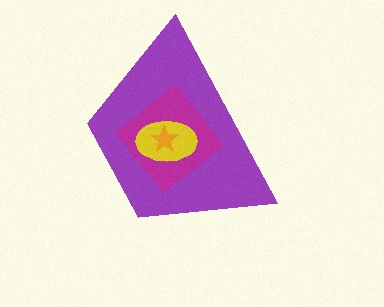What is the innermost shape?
The orange star.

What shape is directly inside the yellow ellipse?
The orange star.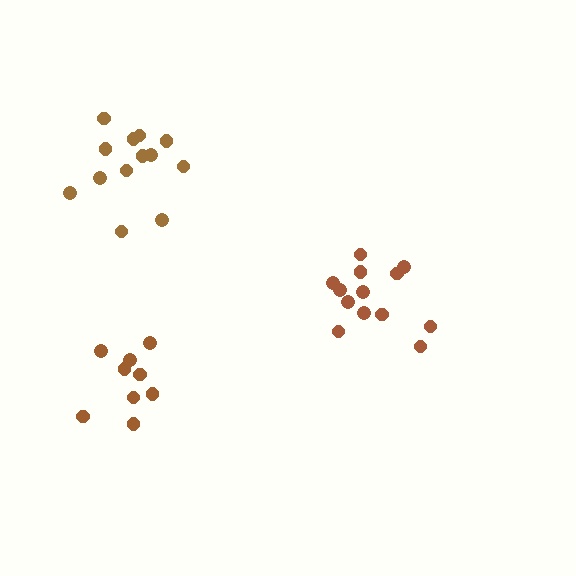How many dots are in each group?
Group 1: 13 dots, Group 2: 13 dots, Group 3: 9 dots (35 total).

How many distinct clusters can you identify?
There are 3 distinct clusters.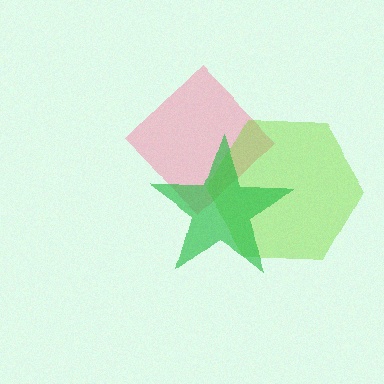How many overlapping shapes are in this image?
There are 3 overlapping shapes in the image.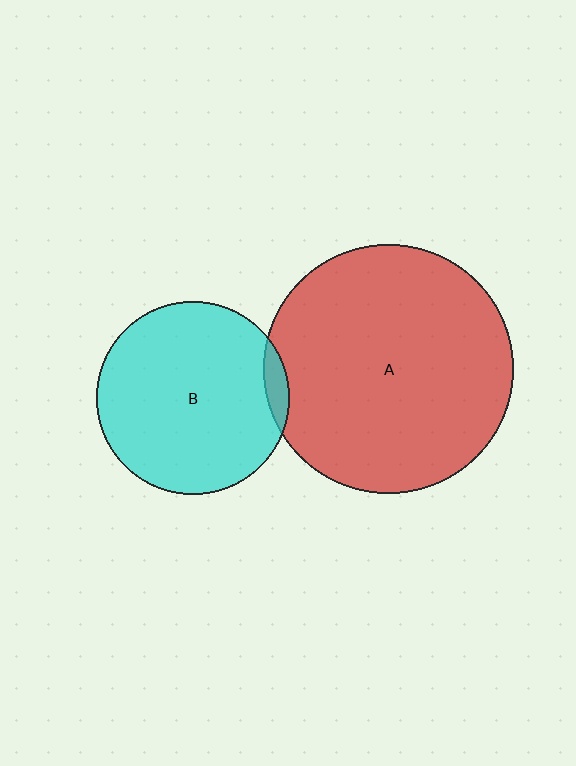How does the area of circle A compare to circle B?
Approximately 1.7 times.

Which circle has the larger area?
Circle A (red).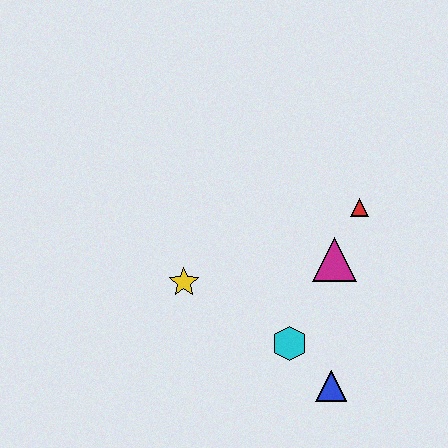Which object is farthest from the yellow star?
The red triangle is farthest from the yellow star.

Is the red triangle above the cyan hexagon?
Yes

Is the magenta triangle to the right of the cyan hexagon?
Yes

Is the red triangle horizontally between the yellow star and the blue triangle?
No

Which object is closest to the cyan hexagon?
The blue triangle is closest to the cyan hexagon.